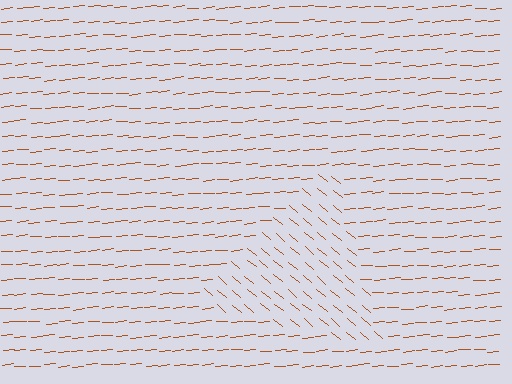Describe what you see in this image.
The image is filled with small brown line segments. A triangle region in the image has lines oriented differently from the surrounding lines, creating a visible texture boundary.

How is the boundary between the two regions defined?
The boundary is defined purely by a change in line orientation (approximately 45 degrees difference). All lines are the same color and thickness.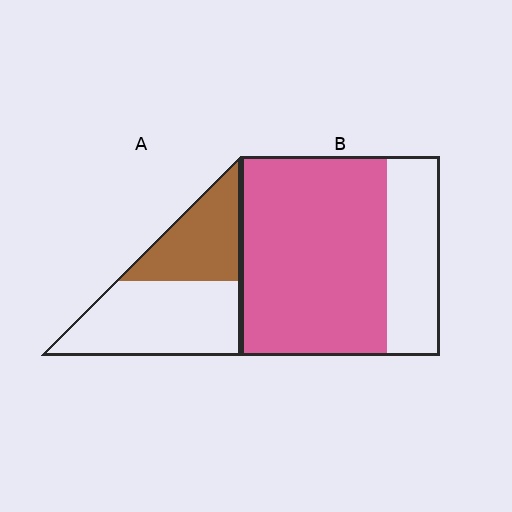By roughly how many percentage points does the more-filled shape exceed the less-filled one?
By roughly 35 percentage points (B over A).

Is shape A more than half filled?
No.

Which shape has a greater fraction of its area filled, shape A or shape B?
Shape B.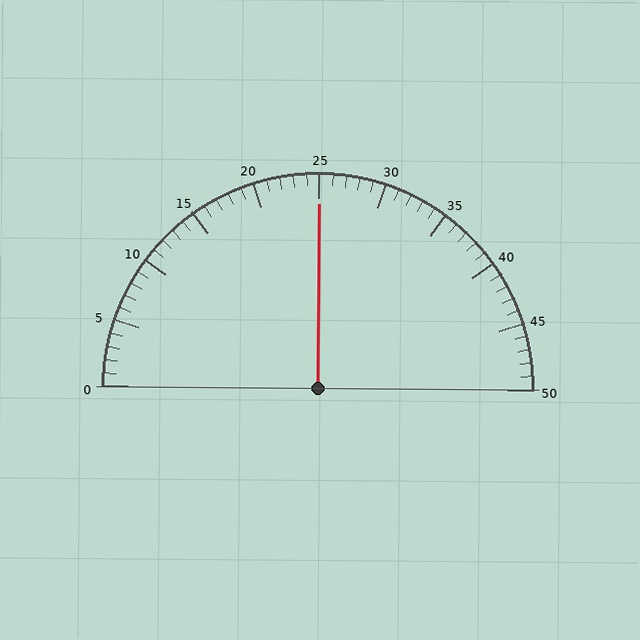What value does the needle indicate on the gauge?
The needle indicates approximately 25.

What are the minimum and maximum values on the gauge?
The gauge ranges from 0 to 50.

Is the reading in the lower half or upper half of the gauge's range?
The reading is in the upper half of the range (0 to 50).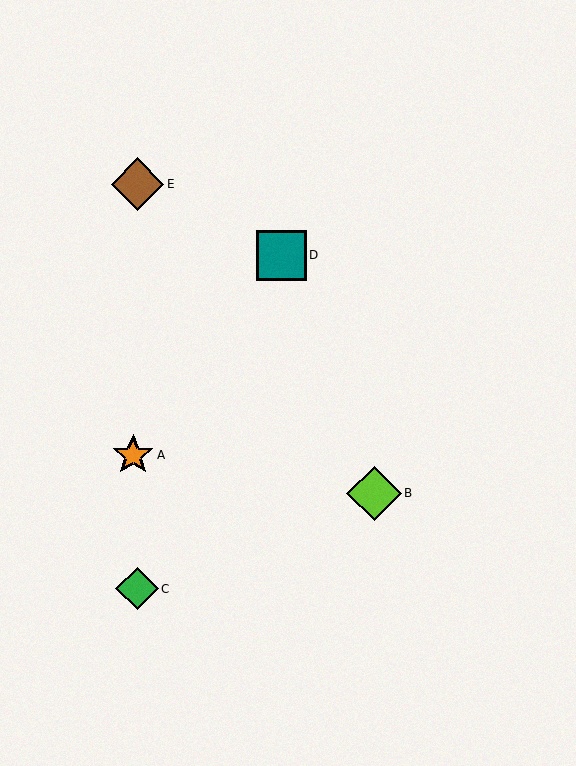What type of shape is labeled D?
Shape D is a teal square.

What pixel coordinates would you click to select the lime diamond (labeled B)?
Click at (374, 493) to select the lime diamond B.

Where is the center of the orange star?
The center of the orange star is at (133, 455).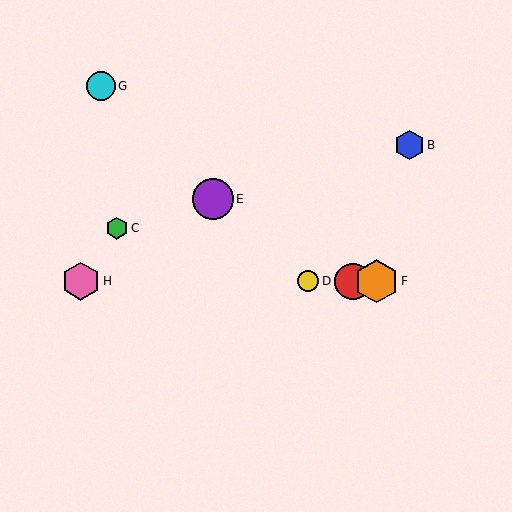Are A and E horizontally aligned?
No, A is at y≈281 and E is at y≈199.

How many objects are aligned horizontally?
4 objects (A, D, F, H) are aligned horizontally.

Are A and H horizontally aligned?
Yes, both are at y≈281.